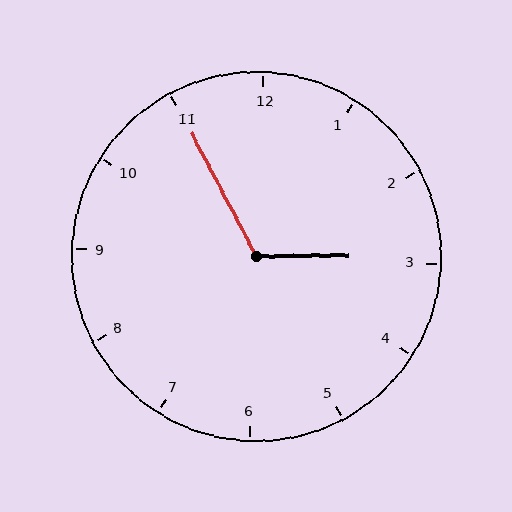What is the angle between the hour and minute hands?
Approximately 118 degrees.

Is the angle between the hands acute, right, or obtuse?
It is obtuse.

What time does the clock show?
2:55.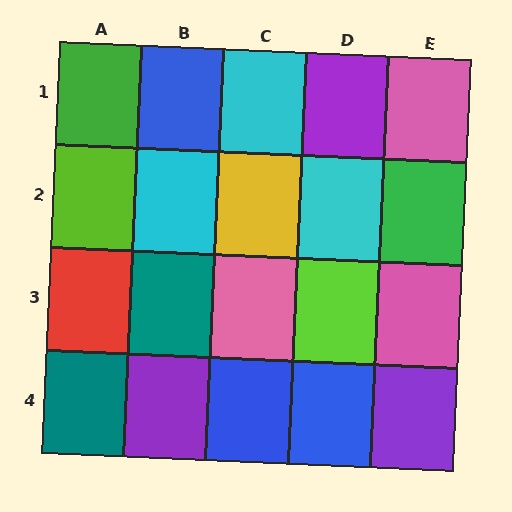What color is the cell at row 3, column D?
Lime.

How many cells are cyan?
3 cells are cyan.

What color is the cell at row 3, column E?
Pink.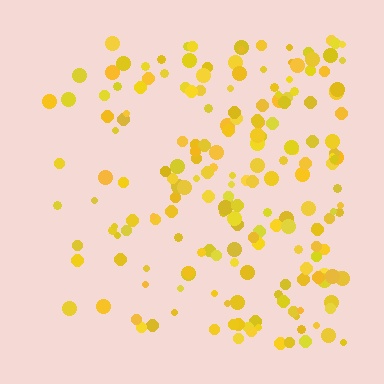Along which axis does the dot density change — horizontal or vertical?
Horizontal.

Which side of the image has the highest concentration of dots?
The right.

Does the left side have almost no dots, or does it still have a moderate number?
Still a moderate number, just noticeably fewer than the right.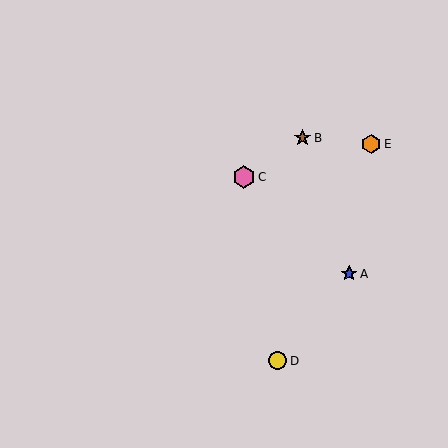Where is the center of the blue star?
The center of the blue star is at (349, 274).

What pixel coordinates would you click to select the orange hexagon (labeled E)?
Click at (371, 144) to select the orange hexagon E.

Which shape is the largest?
The pink hexagon (labeled C) is the largest.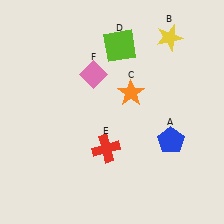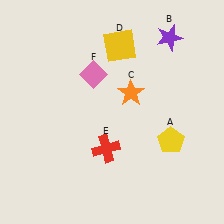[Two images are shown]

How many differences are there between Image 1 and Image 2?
There are 3 differences between the two images.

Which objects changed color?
A changed from blue to yellow. B changed from yellow to purple. D changed from lime to yellow.